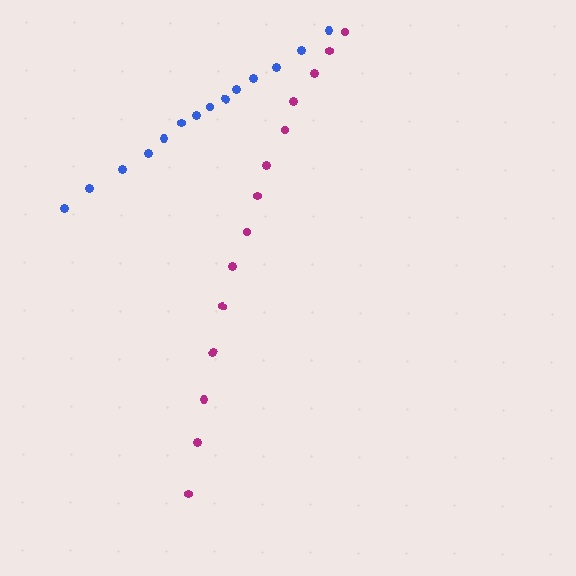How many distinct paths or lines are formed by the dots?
There are 2 distinct paths.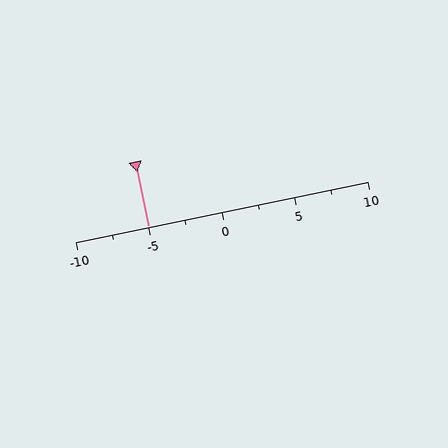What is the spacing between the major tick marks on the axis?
The major ticks are spaced 5 apart.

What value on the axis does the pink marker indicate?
The marker indicates approximately -5.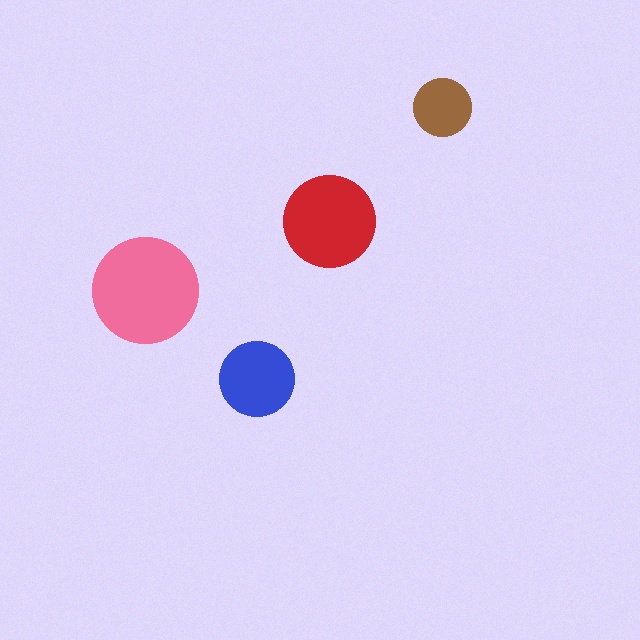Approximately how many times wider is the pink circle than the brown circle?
About 2 times wider.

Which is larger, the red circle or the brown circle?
The red one.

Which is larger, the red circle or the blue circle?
The red one.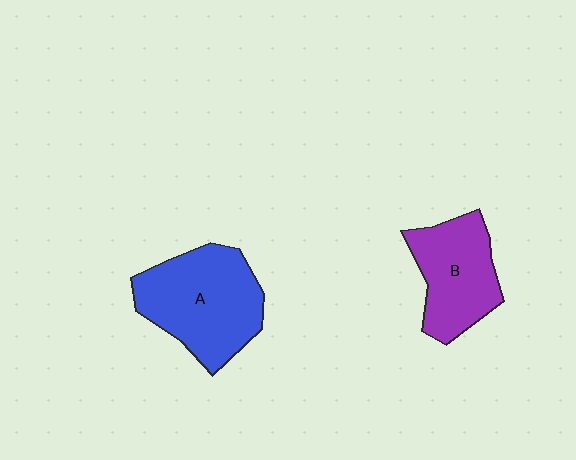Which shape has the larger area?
Shape A (blue).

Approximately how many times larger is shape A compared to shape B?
Approximately 1.3 times.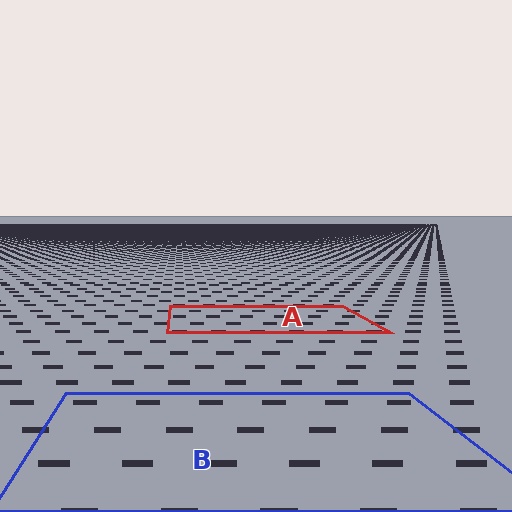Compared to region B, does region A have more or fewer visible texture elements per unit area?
Region A has more texture elements per unit area — they are packed more densely because it is farther away.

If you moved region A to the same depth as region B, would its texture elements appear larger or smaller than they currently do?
They would appear larger. At a closer depth, the same texture elements are projected at a bigger on-screen size.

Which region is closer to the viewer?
Region B is closer. The texture elements there are larger and more spread out.